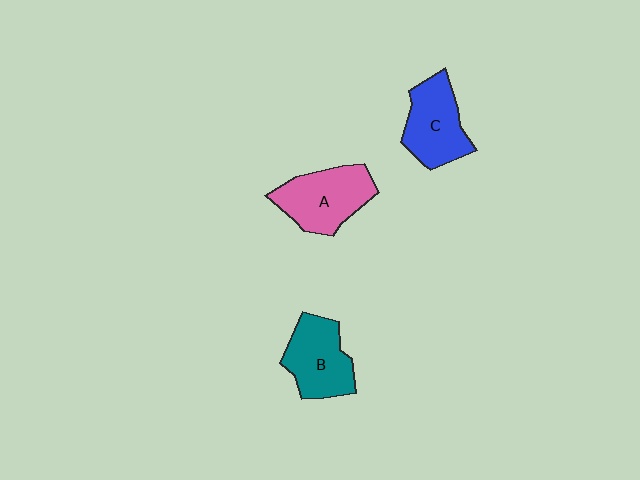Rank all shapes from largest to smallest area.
From largest to smallest: A (pink), C (blue), B (teal).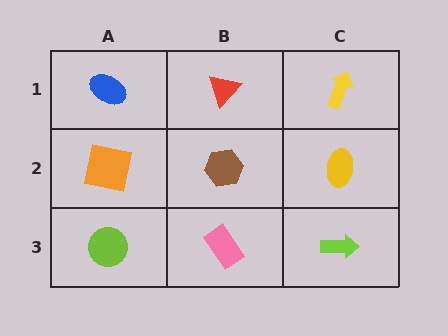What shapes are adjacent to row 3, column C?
A yellow ellipse (row 2, column C), a pink rectangle (row 3, column B).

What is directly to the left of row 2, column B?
An orange square.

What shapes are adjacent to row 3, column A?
An orange square (row 2, column A), a pink rectangle (row 3, column B).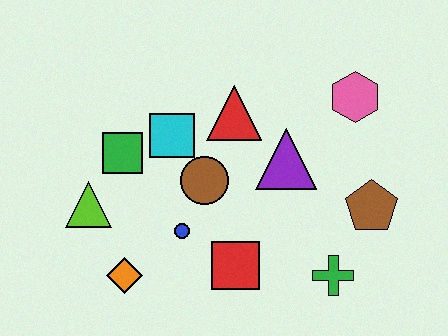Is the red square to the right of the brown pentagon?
No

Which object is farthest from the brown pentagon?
The lime triangle is farthest from the brown pentagon.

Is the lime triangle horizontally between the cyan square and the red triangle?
No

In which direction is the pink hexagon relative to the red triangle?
The pink hexagon is to the right of the red triangle.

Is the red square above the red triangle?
No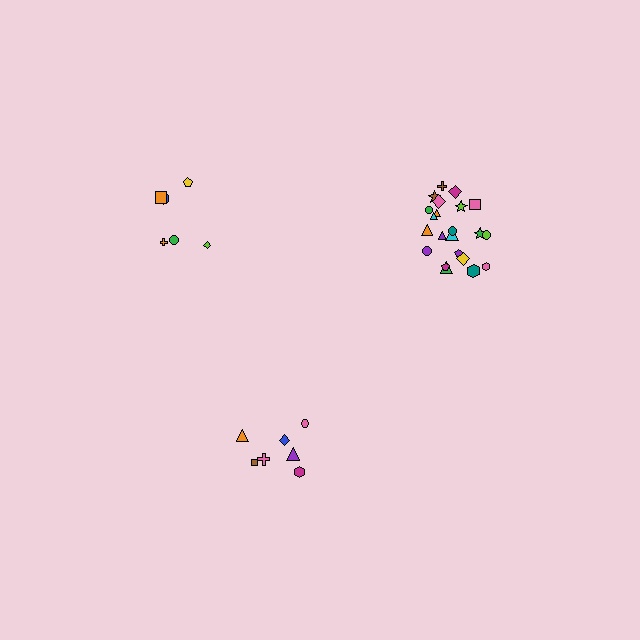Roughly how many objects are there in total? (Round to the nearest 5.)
Roughly 35 objects in total.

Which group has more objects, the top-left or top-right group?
The top-right group.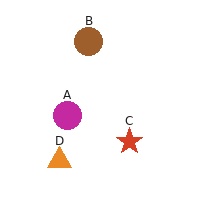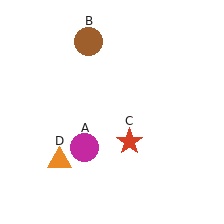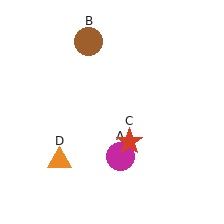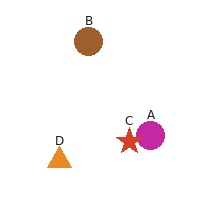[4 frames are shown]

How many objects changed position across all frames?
1 object changed position: magenta circle (object A).